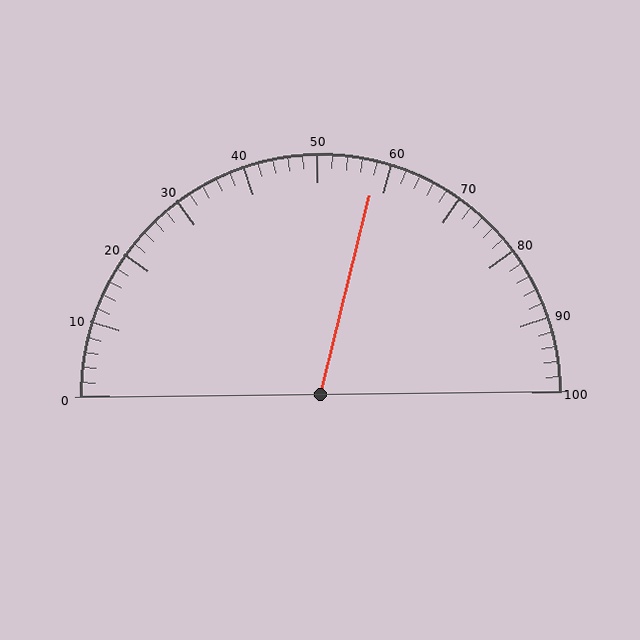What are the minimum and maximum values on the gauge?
The gauge ranges from 0 to 100.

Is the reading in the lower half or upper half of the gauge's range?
The reading is in the upper half of the range (0 to 100).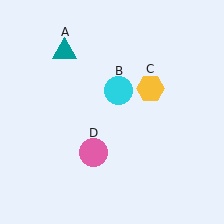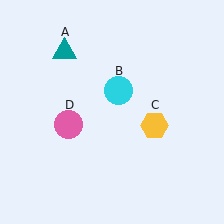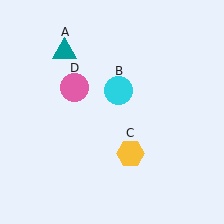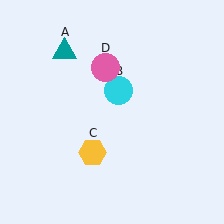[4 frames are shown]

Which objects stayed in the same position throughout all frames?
Teal triangle (object A) and cyan circle (object B) remained stationary.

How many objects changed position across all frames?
2 objects changed position: yellow hexagon (object C), pink circle (object D).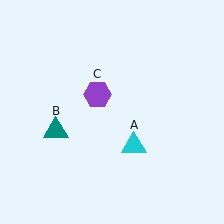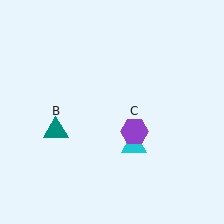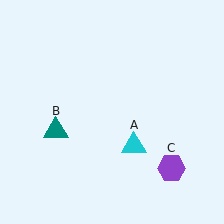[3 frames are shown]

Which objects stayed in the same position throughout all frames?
Cyan triangle (object A) and teal triangle (object B) remained stationary.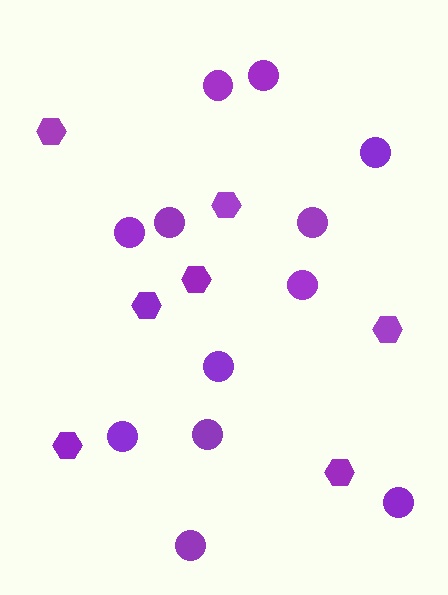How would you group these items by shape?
There are 2 groups: one group of circles (12) and one group of hexagons (7).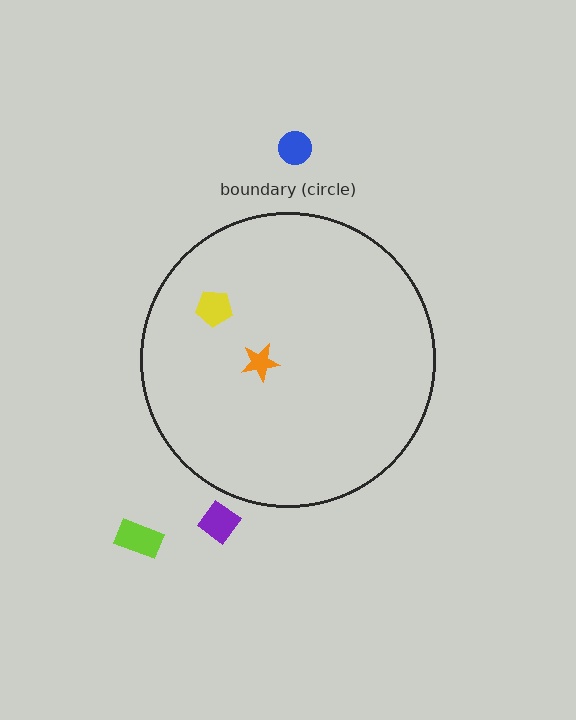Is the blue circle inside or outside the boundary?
Outside.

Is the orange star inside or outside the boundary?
Inside.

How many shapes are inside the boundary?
2 inside, 3 outside.